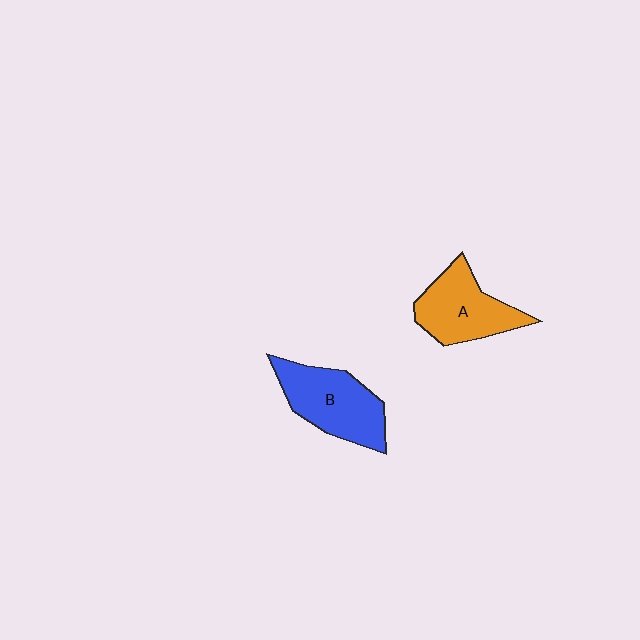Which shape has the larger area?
Shape B (blue).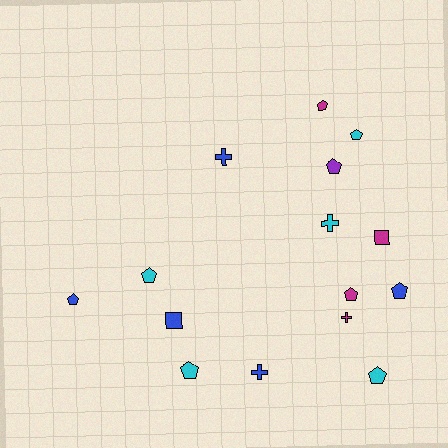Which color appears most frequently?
Cyan, with 5 objects.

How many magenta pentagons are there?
There are 2 magenta pentagons.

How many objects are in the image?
There are 15 objects.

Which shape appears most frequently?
Pentagon, with 9 objects.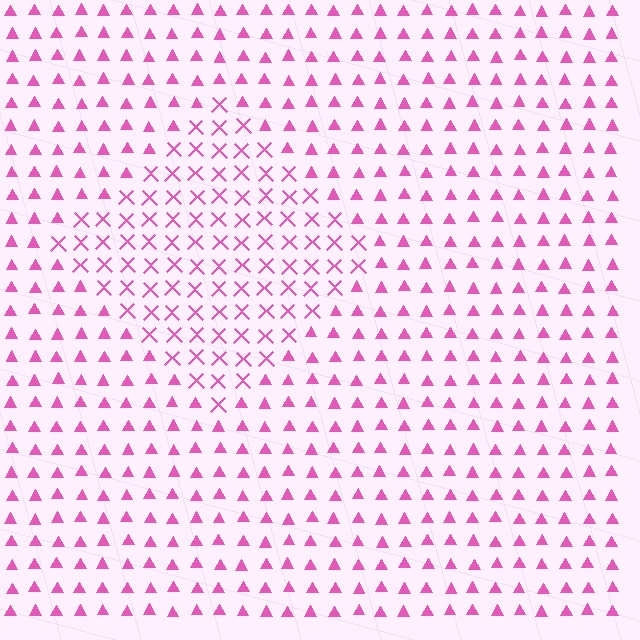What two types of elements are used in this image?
The image uses X marks inside the diamond region and triangles outside it.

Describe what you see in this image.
The image is filled with small pink elements arranged in a uniform grid. A diamond-shaped region contains X marks, while the surrounding area contains triangles. The boundary is defined purely by the change in element shape.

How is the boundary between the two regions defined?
The boundary is defined by a change in element shape: X marks inside vs. triangles outside. All elements share the same color and spacing.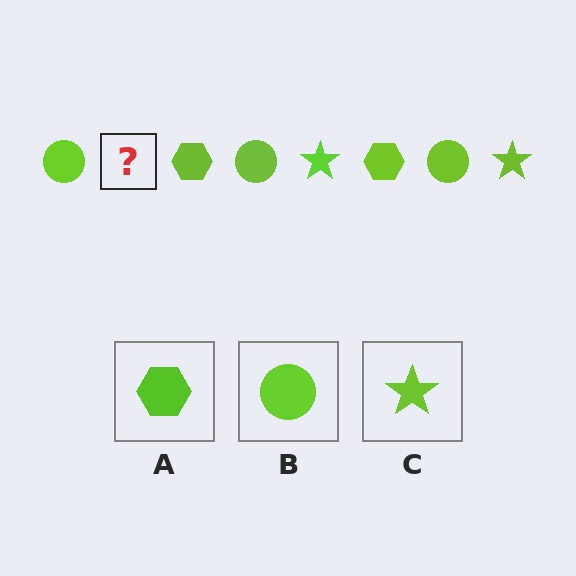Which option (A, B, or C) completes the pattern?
C.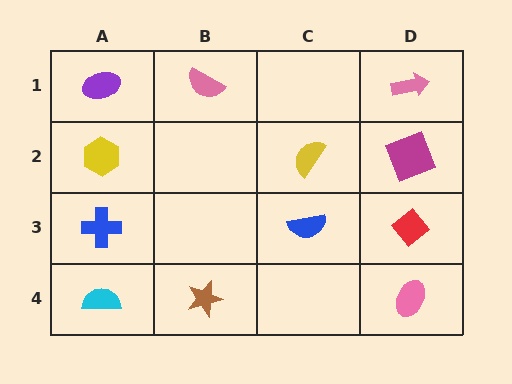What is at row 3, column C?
A blue semicircle.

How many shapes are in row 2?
3 shapes.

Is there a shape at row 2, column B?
No, that cell is empty.